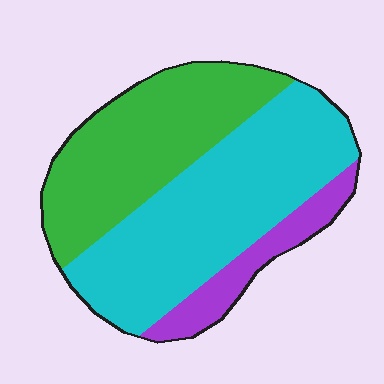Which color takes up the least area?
Purple, at roughly 15%.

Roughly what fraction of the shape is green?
Green covers 38% of the shape.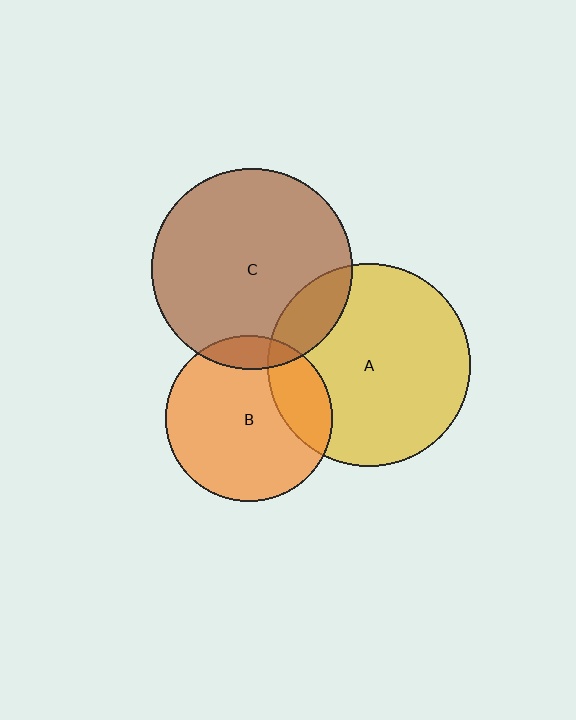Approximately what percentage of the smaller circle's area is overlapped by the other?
Approximately 15%.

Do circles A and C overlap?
Yes.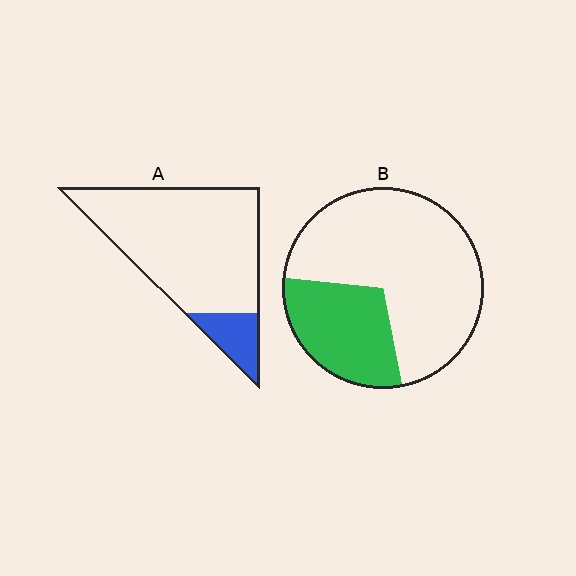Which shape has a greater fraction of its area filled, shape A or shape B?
Shape B.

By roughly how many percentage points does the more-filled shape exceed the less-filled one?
By roughly 15 percentage points (B over A).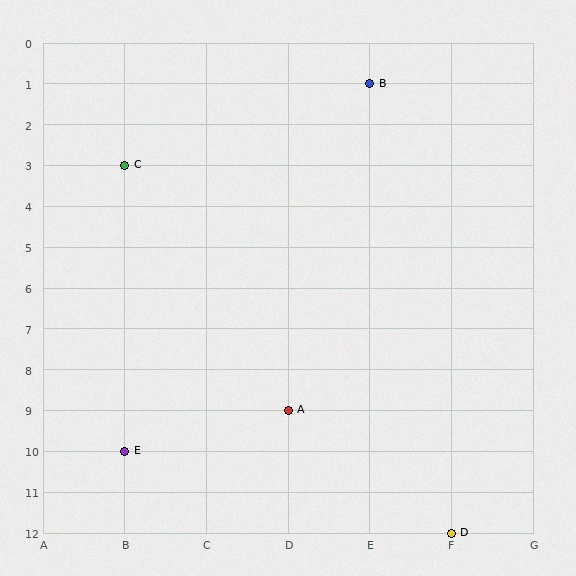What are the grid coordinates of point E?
Point E is at grid coordinates (B, 10).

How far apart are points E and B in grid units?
Points E and B are 3 columns and 9 rows apart (about 9.5 grid units diagonally).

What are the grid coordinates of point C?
Point C is at grid coordinates (B, 3).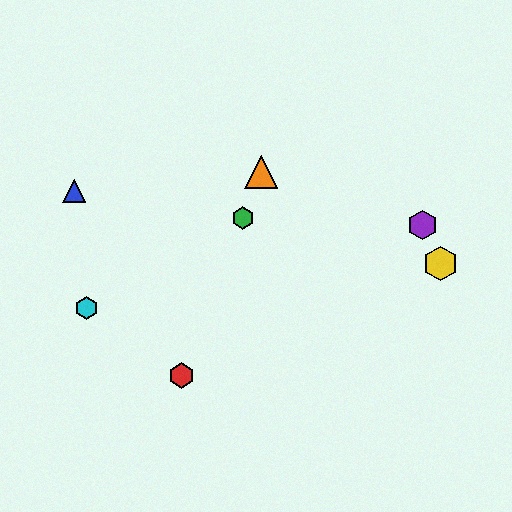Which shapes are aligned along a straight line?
The red hexagon, the green hexagon, the orange triangle are aligned along a straight line.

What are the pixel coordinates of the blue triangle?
The blue triangle is at (74, 191).